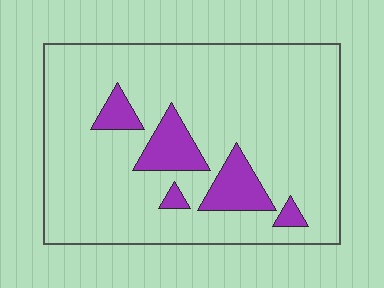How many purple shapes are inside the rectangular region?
5.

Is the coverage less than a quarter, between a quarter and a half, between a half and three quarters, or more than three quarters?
Less than a quarter.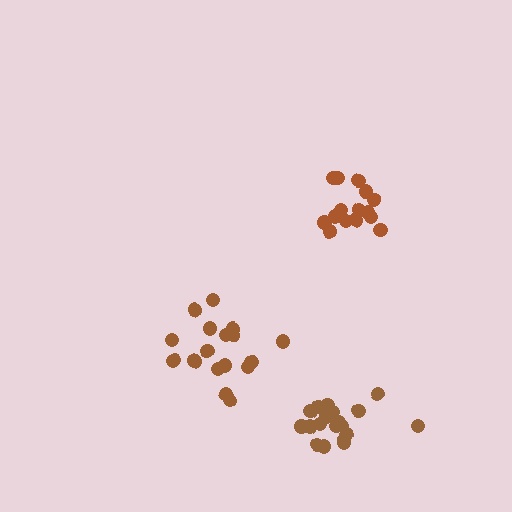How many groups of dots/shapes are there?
There are 3 groups.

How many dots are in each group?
Group 1: 18 dots, Group 2: 15 dots, Group 3: 20 dots (53 total).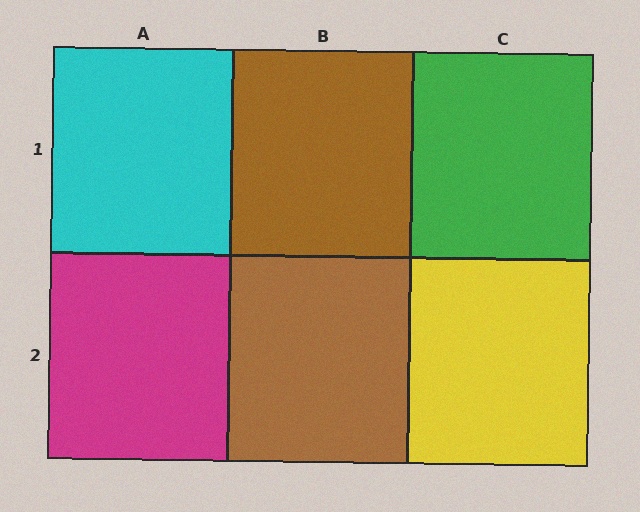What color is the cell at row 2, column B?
Brown.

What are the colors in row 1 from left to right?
Cyan, brown, green.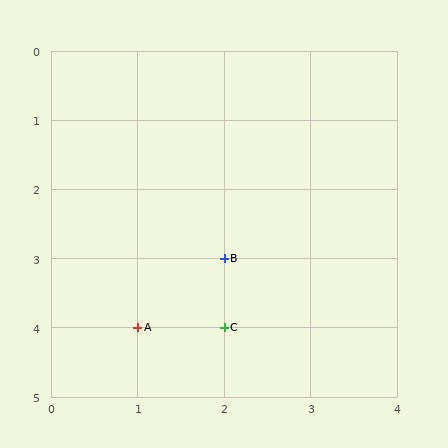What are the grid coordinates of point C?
Point C is at grid coordinates (2, 4).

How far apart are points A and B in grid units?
Points A and B are 1 column and 1 row apart (about 1.4 grid units diagonally).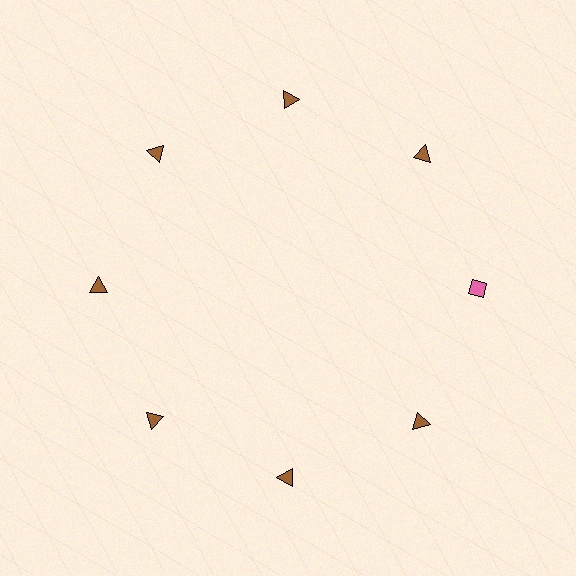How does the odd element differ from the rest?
It differs in both color (pink instead of brown) and shape (diamond instead of triangle).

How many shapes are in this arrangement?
There are 8 shapes arranged in a ring pattern.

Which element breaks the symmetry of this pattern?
The pink diamond at roughly the 3 o'clock position breaks the symmetry. All other shapes are brown triangles.